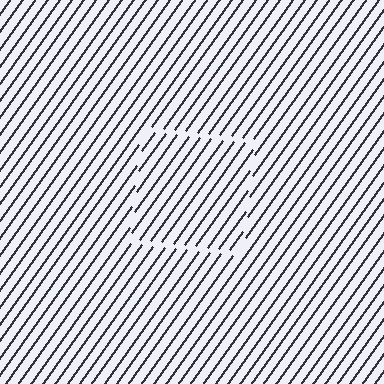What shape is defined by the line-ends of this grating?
An illusory square. The interior of the shape contains the same grating, shifted by half a period — the contour is defined by the phase discontinuity where line-ends from the inner and outer gratings abut.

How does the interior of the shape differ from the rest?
The interior of the shape contains the same grating, shifted by half a period — the contour is defined by the phase discontinuity where line-ends from the inner and outer gratings abut.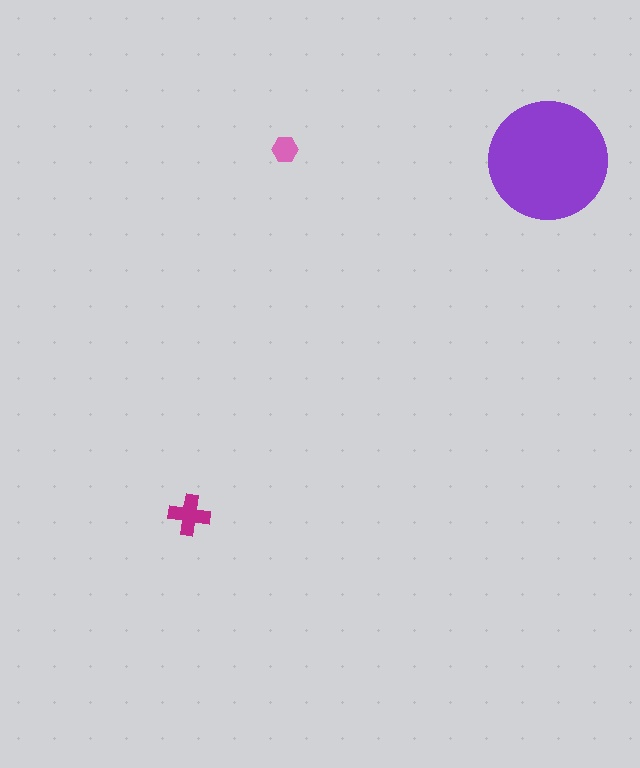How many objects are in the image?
There are 3 objects in the image.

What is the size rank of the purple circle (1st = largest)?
1st.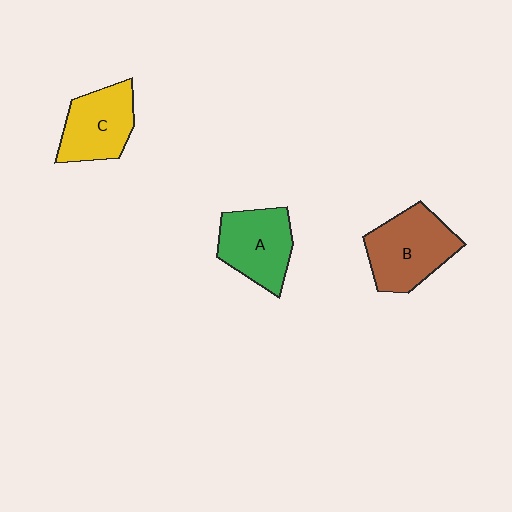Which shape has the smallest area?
Shape C (yellow).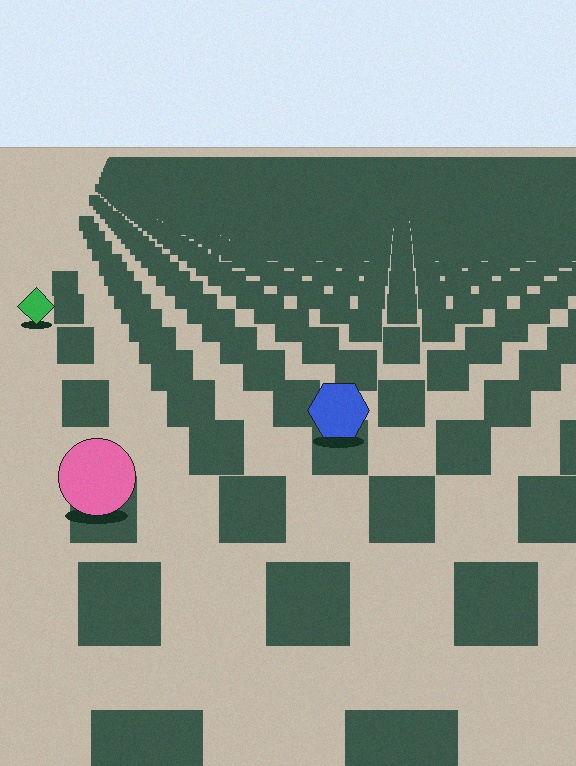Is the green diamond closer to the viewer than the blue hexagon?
No. The blue hexagon is closer — you can tell from the texture gradient: the ground texture is coarser near it.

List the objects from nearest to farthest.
From nearest to farthest: the pink circle, the blue hexagon, the green diamond.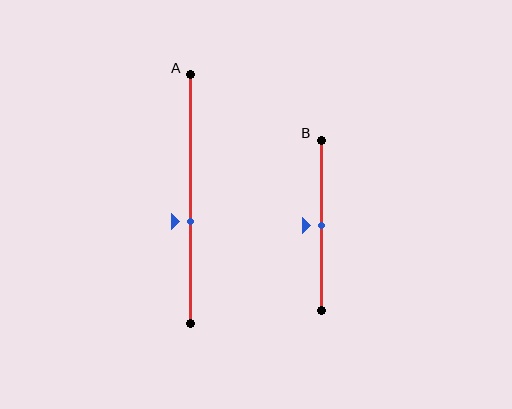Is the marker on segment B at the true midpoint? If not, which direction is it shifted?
Yes, the marker on segment B is at the true midpoint.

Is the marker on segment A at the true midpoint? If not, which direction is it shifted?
No, the marker on segment A is shifted downward by about 9% of the segment length.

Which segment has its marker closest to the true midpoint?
Segment B has its marker closest to the true midpoint.